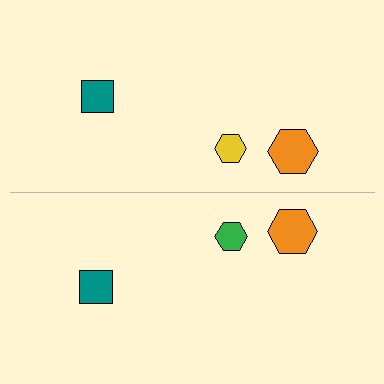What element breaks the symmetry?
The green hexagon on the bottom side breaks the symmetry — its mirror counterpart is yellow.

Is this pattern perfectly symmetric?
No, the pattern is not perfectly symmetric. The green hexagon on the bottom side breaks the symmetry — its mirror counterpart is yellow.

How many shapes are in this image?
There are 6 shapes in this image.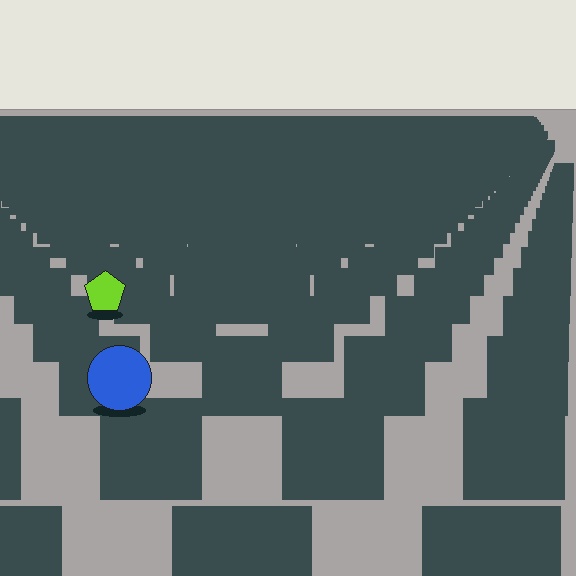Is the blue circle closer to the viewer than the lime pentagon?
Yes. The blue circle is closer — you can tell from the texture gradient: the ground texture is coarser near it.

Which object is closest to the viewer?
The blue circle is closest. The texture marks near it are larger and more spread out.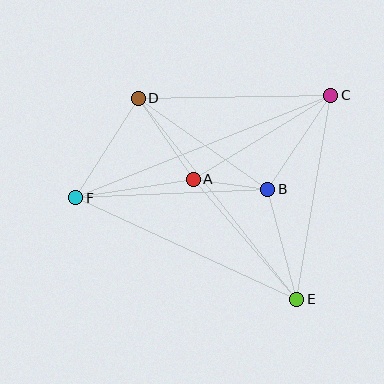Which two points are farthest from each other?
Points C and F are farthest from each other.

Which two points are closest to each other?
Points A and B are closest to each other.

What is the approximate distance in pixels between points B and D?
The distance between B and D is approximately 158 pixels.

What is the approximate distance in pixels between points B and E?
The distance between B and E is approximately 114 pixels.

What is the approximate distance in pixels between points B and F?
The distance between B and F is approximately 192 pixels.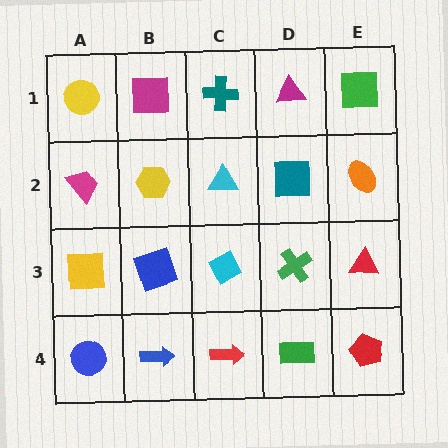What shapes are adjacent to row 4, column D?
A green cross (row 3, column D), a red arrow (row 4, column C), a red pentagon (row 4, column E).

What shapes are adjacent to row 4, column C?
A cyan diamond (row 3, column C), a blue arrow (row 4, column B), a green rectangle (row 4, column D).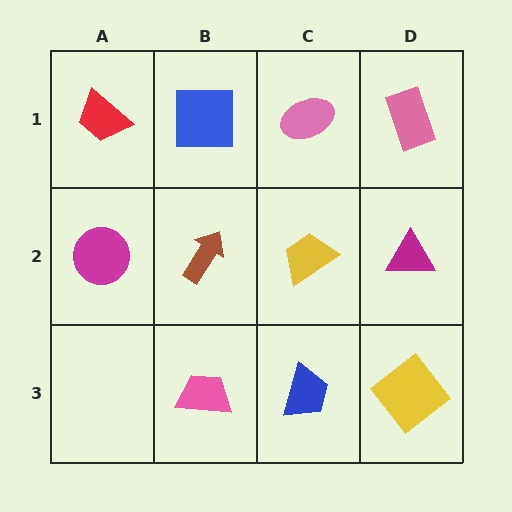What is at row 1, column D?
A pink rectangle.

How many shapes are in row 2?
4 shapes.